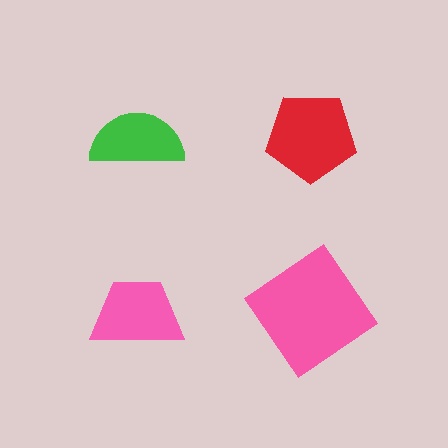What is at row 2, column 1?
A pink trapezoid.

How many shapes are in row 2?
2 shapes.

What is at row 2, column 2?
A pink diamond.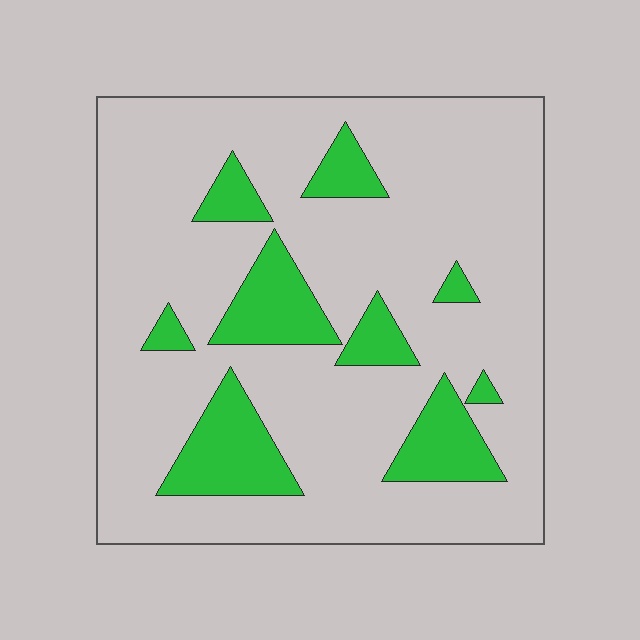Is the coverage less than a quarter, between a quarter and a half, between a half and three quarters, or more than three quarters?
Less than a quarter.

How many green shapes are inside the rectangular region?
9.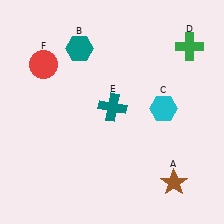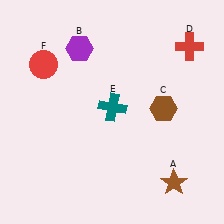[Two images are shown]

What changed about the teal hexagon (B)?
In Image 1, B is teal. In Image 2, it changed to purple.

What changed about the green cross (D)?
In Image 1, D is green. In Image 2, it changed to red.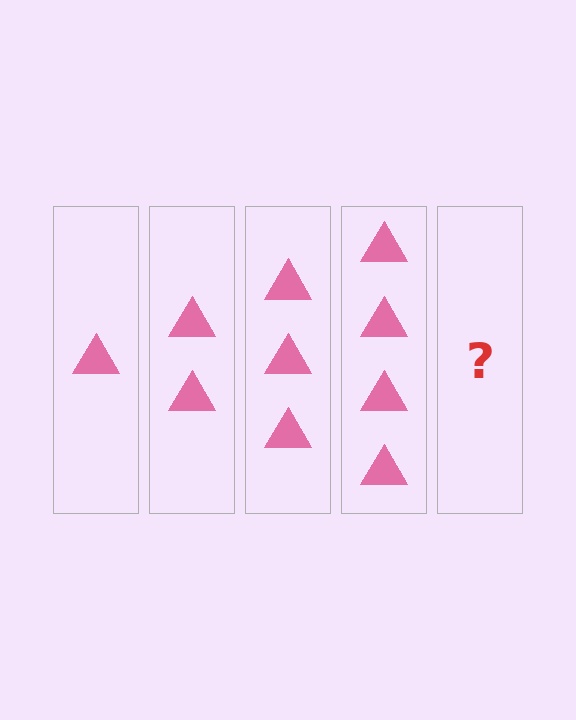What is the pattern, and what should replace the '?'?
The pattern is that each step adds one more triangle. The '?' should be 5 triangles.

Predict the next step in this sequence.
The next step is 5 triangles.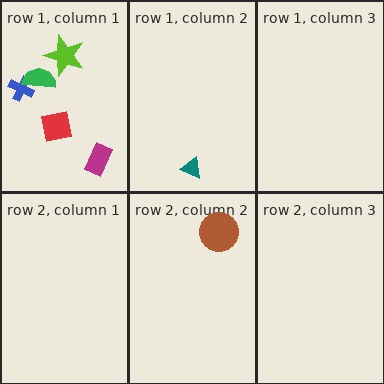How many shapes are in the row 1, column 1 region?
5.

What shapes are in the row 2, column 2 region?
The brown circle.